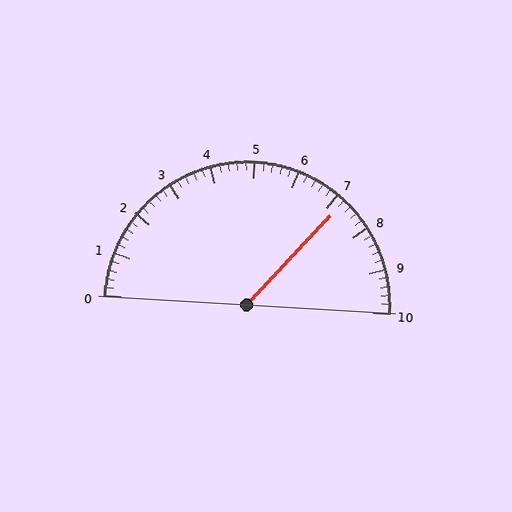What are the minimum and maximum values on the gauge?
The gauge ranges from 0 to 10.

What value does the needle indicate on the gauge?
The needle indicates approximately 7.2.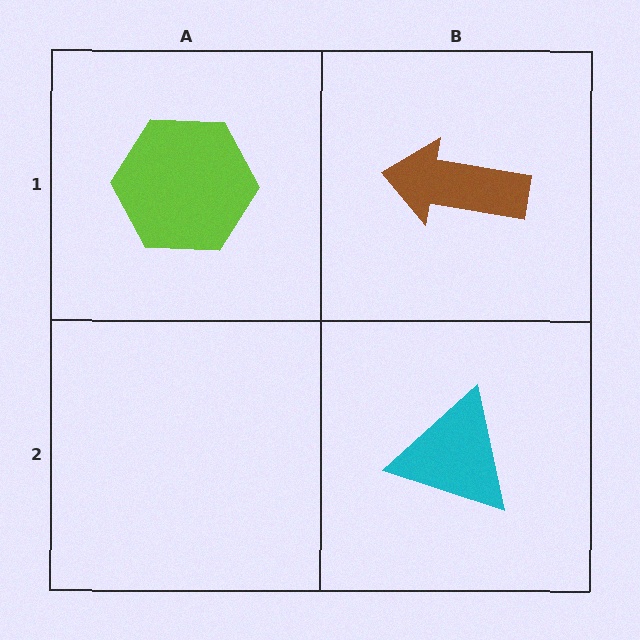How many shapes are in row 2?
1 shape.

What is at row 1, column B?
A brown arrow.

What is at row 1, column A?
A lime hexagon.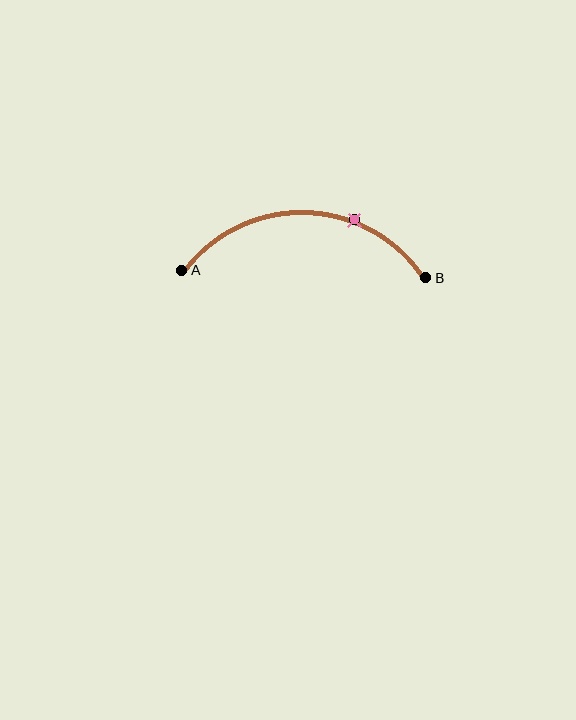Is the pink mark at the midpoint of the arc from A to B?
No. The pink mark lies on the arc but is closer to endpoint B. The arc midpoint would be at the point on the curve equidistant along the arc from both A and B.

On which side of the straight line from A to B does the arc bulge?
The arc bulges above the straight line connecting A and B.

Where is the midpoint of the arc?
The arc midpoint is the point on the curve farthest from the straight line joining A and B. It sits above that line.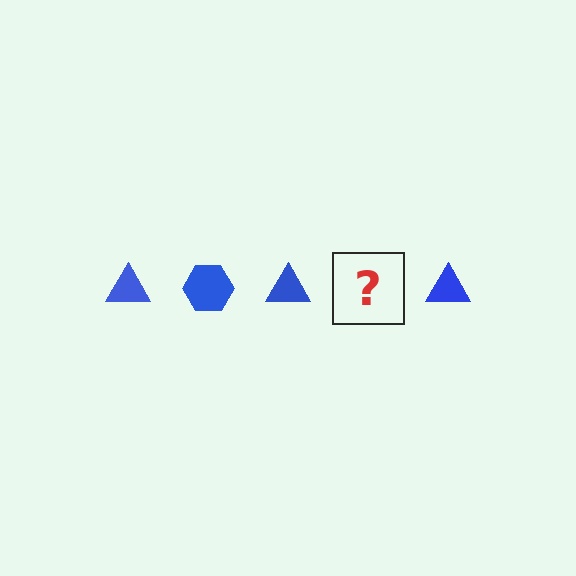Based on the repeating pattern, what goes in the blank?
The blank should be a blue hexagon.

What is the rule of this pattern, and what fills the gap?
The rule is that the pattern cycles through triangle, hexagon shapes in blue. The gap should be filled with a blue hexagon.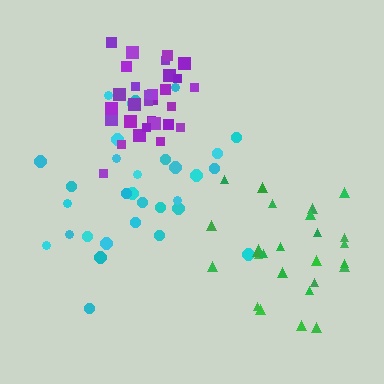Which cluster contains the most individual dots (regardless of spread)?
Cyan (32).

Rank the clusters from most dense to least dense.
purple, green, cyan.